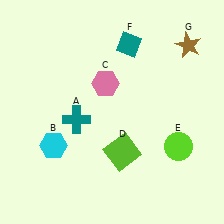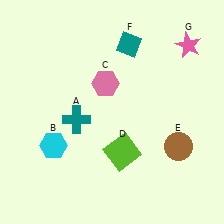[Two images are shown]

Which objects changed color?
E changed from lime to brown. G changed from brown to pink.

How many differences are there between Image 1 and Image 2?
There are 2 differences between the two images.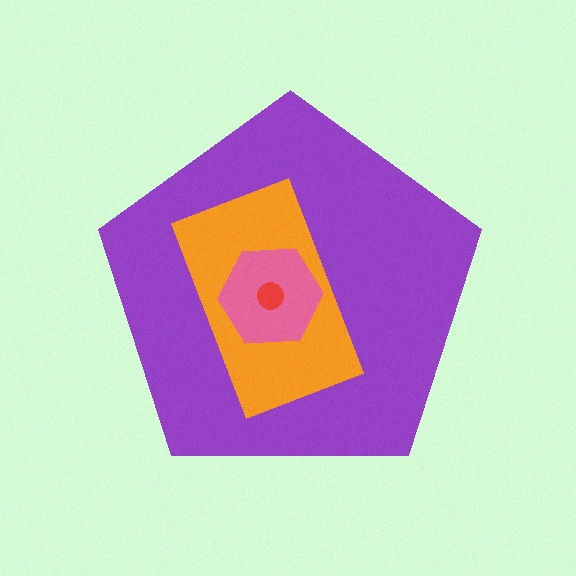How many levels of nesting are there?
4.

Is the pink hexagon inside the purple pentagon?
Yes.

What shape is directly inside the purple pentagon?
The orange rectangle.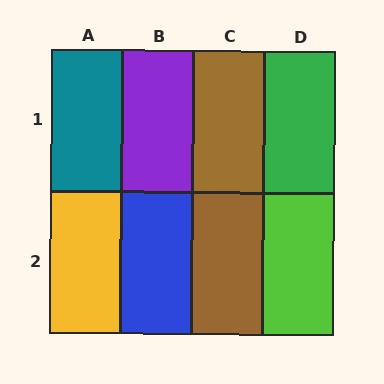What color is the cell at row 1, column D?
Green.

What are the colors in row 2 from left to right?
Yellow, blue, brown, lime.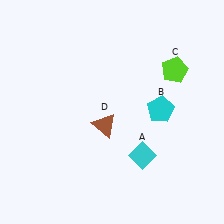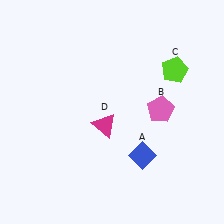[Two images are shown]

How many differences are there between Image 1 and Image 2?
There are 3 differences between the two images.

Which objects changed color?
A changed from cyan to blue. B changed from cyan to pink. D changed from brown to magenta.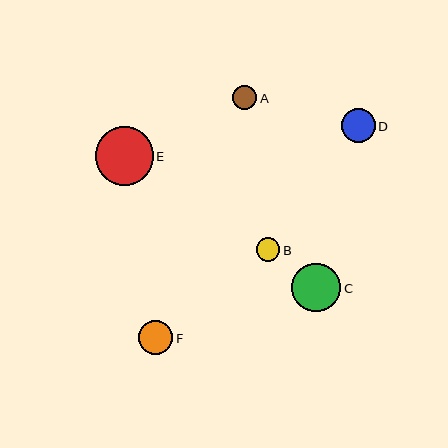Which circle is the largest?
Circle E is the largest with a size of approximately 58 pixels.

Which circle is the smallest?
Circle B is the smallest with a size of approximately 24 pixels.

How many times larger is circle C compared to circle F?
Circle C is approximately 1.4 times the size of circle F.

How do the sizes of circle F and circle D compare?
Circle F and circle D are approximately the same size.